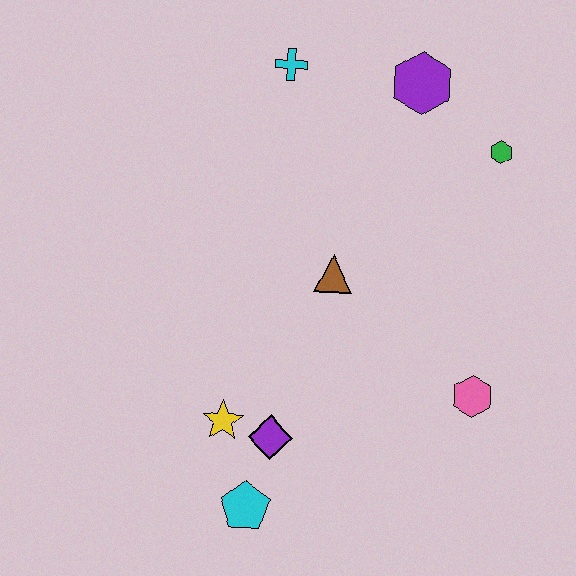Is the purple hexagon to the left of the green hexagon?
Yes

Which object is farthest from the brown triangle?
The cyan pentagon is farthest from the brown triangle.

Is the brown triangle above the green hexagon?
No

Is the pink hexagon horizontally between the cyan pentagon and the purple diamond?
No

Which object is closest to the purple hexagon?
The green hexagon is closest to the purple hexagon.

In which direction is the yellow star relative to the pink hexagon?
The yellow star is to the left of the pink hexagon.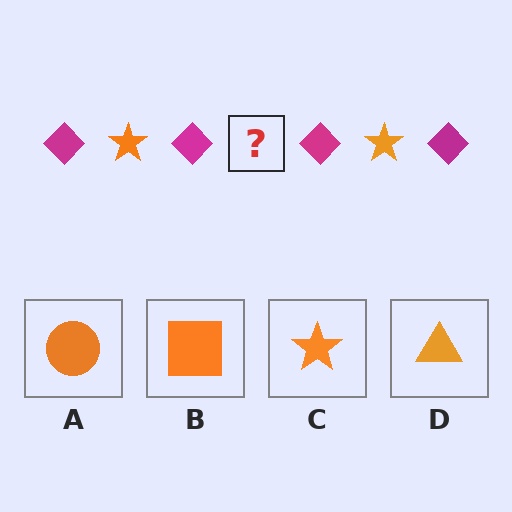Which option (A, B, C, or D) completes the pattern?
C.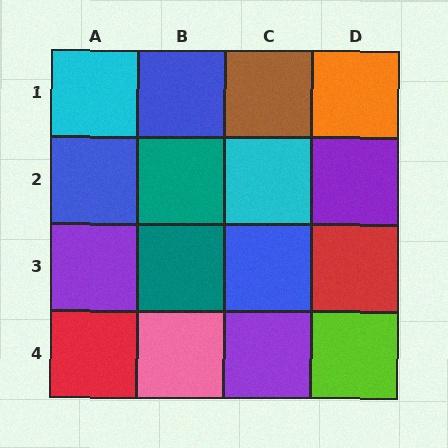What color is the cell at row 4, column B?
Pink.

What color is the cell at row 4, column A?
Red.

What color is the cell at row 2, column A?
Blue.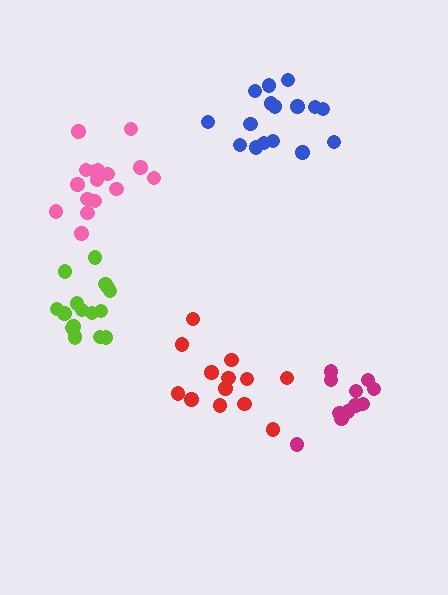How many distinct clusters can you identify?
There are 5 distinct clusters.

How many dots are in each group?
Group 1: 13 dots, Group 2: 11 dots, Group 3: 17 dots, Group 4: 16 dots, Group 5: 16 dots (73 total).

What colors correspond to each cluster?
The clusters are colored: red, magenta, lime, pink, blue.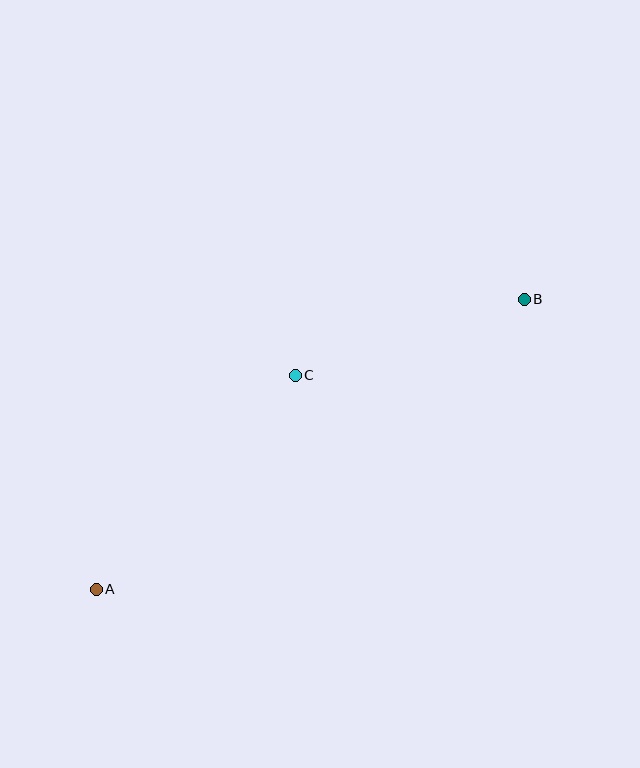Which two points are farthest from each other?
Points A and B are farthest from each other.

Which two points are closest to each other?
Points B and C are closest to each other.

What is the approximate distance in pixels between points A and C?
The distance between A and C is approximately 292 pixels.